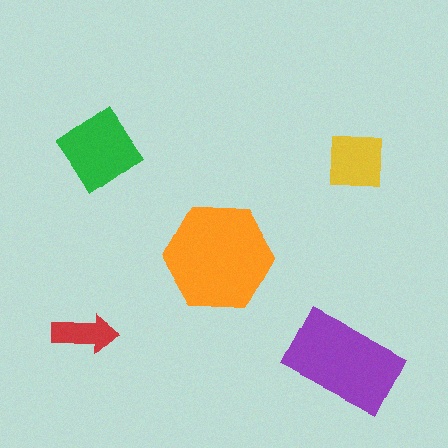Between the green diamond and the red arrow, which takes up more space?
The green diamond.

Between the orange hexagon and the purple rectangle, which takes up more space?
The orange hexagon.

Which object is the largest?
The orange hexagon.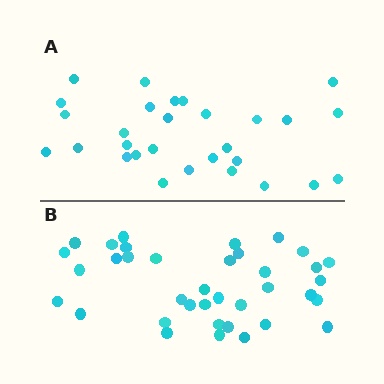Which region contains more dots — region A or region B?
Region B (the bottom region) has more dots.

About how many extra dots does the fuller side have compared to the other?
Region B has roughly 8 or so more dots than region A.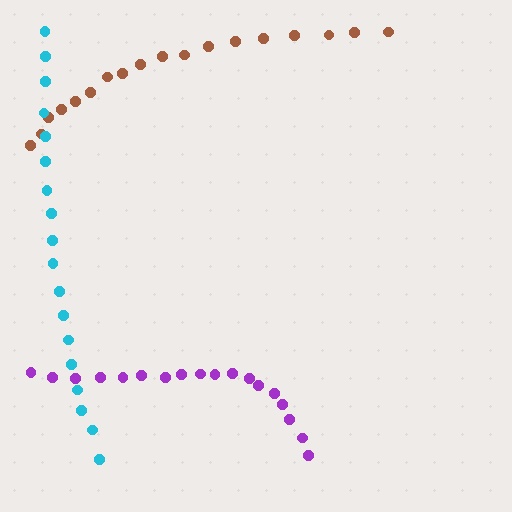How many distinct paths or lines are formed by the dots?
There are 3 distinct paths.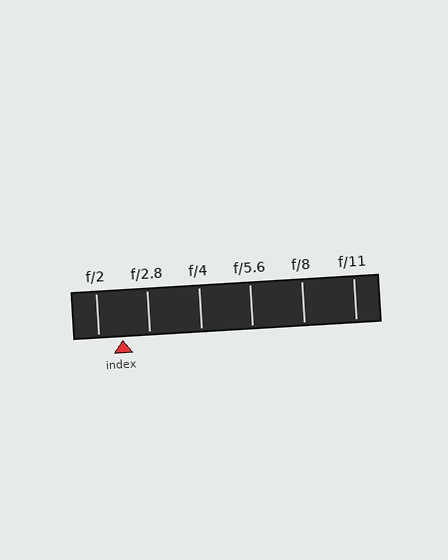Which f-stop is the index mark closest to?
The index mark is closest to f/2.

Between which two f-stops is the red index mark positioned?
The index mark is between f/2 and f/2.8.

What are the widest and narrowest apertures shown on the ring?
The widest aperture shown is f/2 and the narrowest is f/11.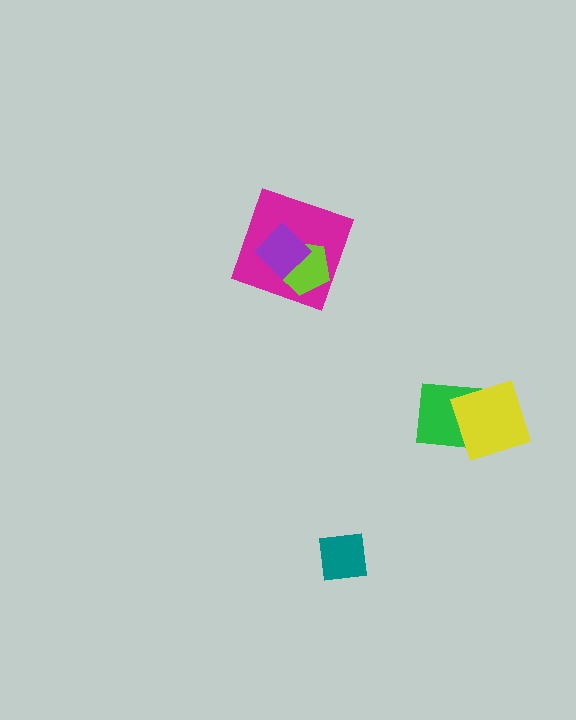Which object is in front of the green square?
The yellow diamond is in front of the green square.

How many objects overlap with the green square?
1 object overlaps with the green square.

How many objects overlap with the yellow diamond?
1 object overlaps with the yellow diamond.